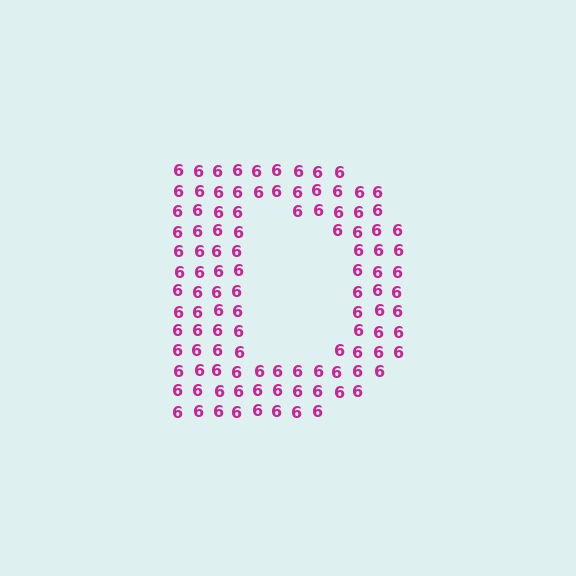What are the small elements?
The small elements are digit 6's.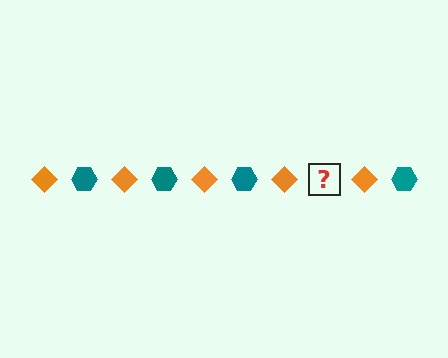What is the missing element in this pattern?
The missing element is a teal hexagon.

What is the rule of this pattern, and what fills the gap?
The rule is that the pattern alternates between orange diamond and teal hexagon. The gap should be filled with a teal hexagon.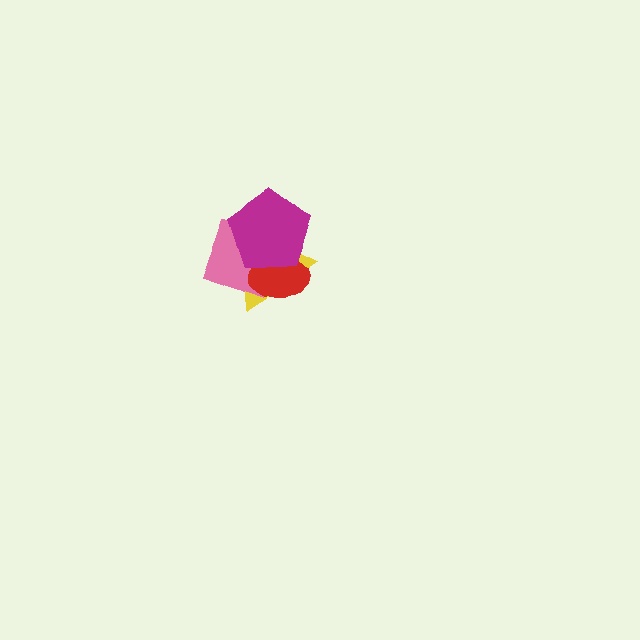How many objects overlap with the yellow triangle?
3 objects overlap with the yellow triangle.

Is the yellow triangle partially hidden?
Yes, it is partially covered by another shape.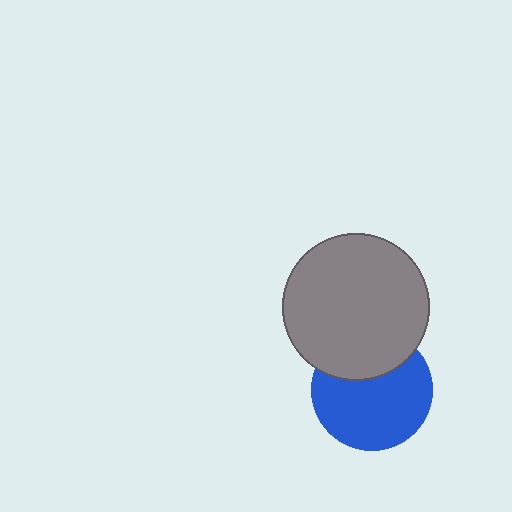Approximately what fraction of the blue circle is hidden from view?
Roughly 31% of the blue circle is hidden behind the gray circle.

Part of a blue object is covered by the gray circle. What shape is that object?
It is a circle.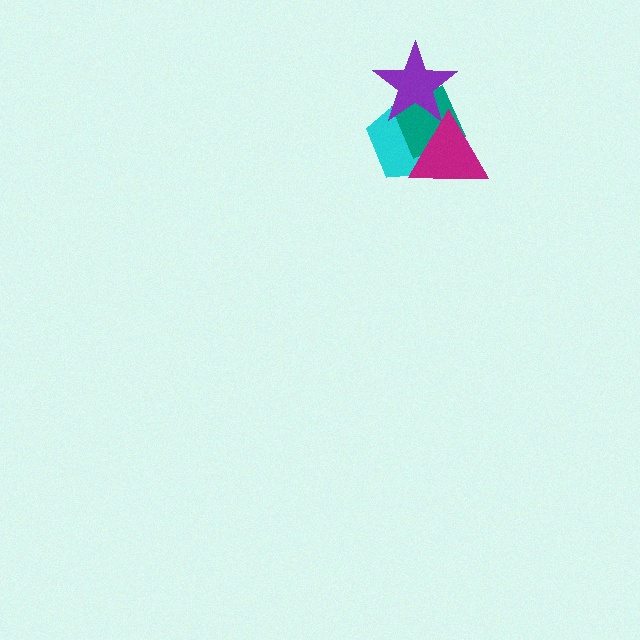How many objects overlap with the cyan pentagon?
3 objects overlap with the cyan pentagon.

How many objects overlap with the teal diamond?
3 objects overlap with the teal diamond.